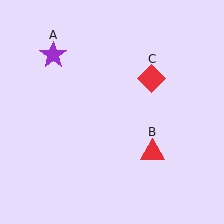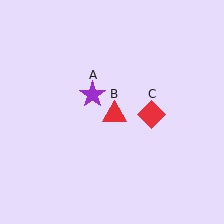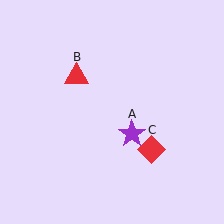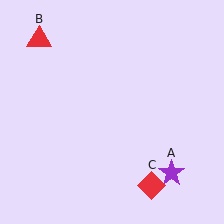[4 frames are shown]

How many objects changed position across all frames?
3 objects changed position: purple star (object A), red triangle (object B), red diamond (object C).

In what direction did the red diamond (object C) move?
The red diamond (object C) moved down.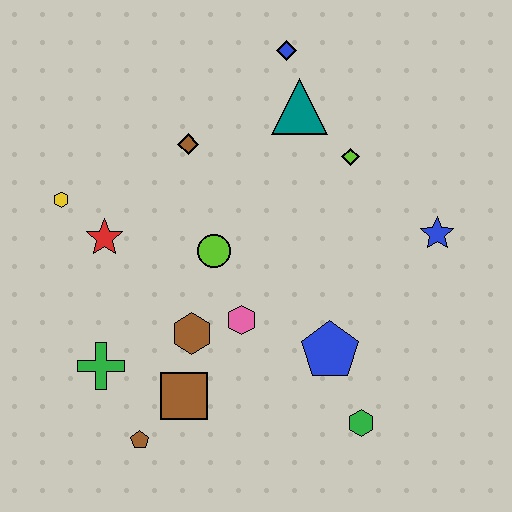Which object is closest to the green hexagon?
The blue pentagon is closest to the green hexagon.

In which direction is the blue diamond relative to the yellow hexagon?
The blue diamond is to the right of the yellow hexagon.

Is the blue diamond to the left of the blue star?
Yes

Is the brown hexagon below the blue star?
Yes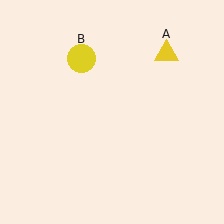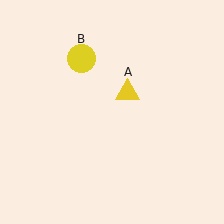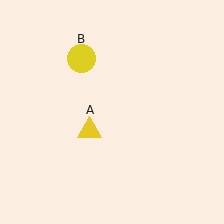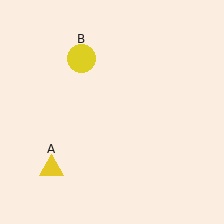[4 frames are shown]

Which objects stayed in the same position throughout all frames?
Yellow circle (object B) remained stationary.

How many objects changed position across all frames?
1 object changed position: yellow triangle (object A).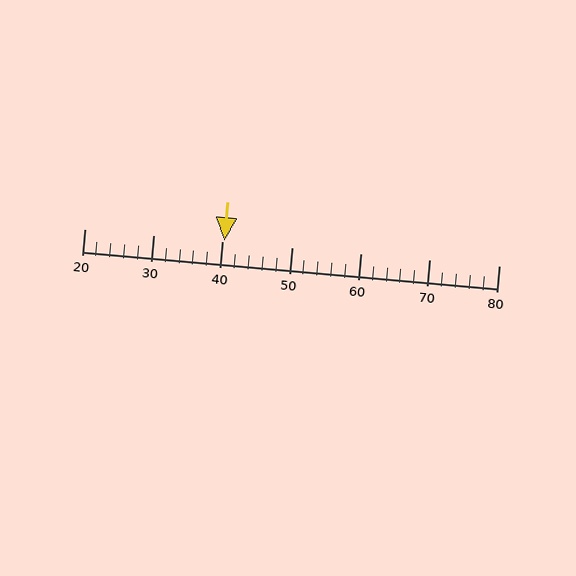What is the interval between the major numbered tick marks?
The major tick marks are spaced 10 units apart.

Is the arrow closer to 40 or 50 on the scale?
The arrow is closer to 40.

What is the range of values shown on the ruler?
The ruler shows values from 20 to 80.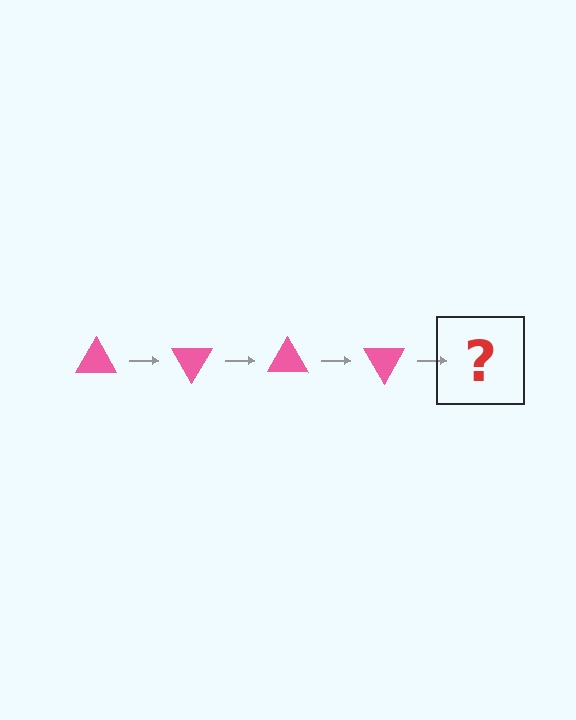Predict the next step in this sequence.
The next step is a pink triangle rotated 240 degrees.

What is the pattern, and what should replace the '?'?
The pattern is that the triangle rotates 60 degrees each step. The '?' should be a pink triangle rotated 240 degrees.